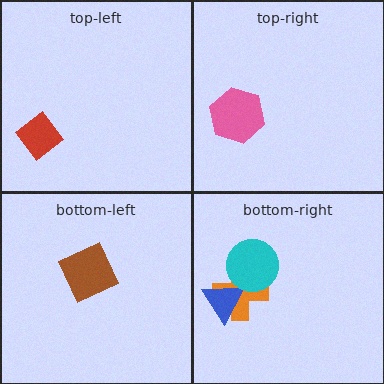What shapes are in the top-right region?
The pink hexagon.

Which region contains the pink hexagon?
The top-right region.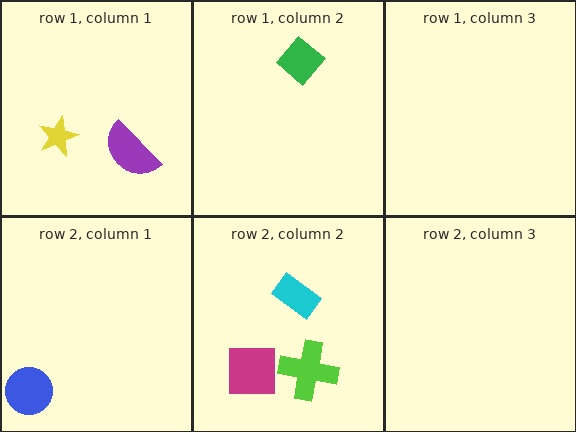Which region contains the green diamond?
The row 1, column 2 region.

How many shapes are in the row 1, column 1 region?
2.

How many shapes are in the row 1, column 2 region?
1.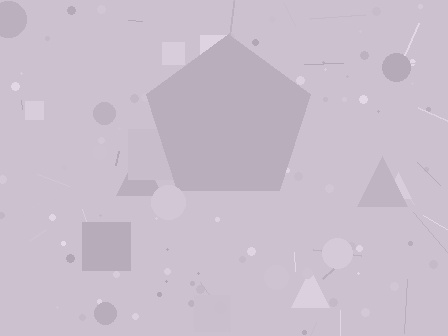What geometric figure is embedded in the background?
A pentagon is embedded in the background.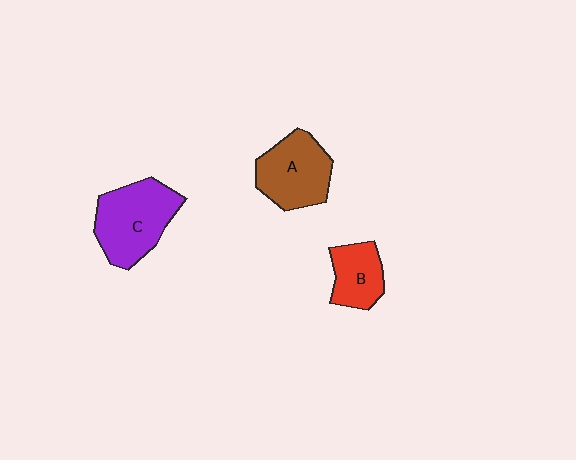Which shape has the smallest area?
Shape B (red).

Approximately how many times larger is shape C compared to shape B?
Approximately 1.7 times.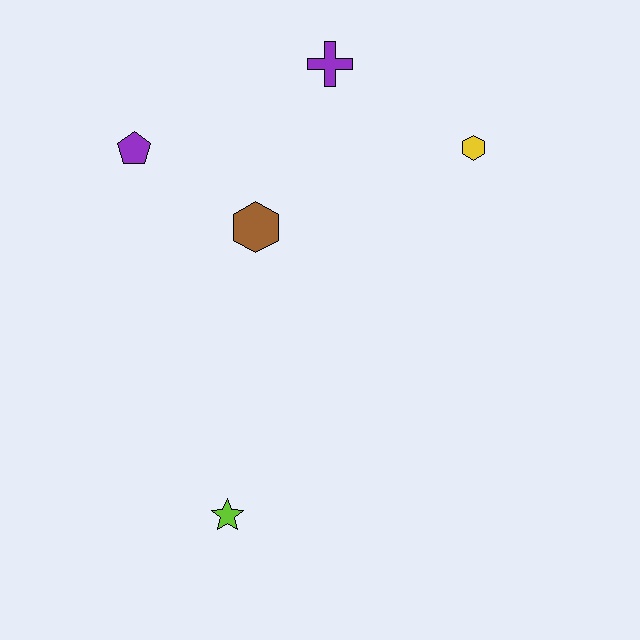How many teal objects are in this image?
There are no teal objects.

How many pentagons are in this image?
There is 1 pentagon.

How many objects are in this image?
There are 5 objects.